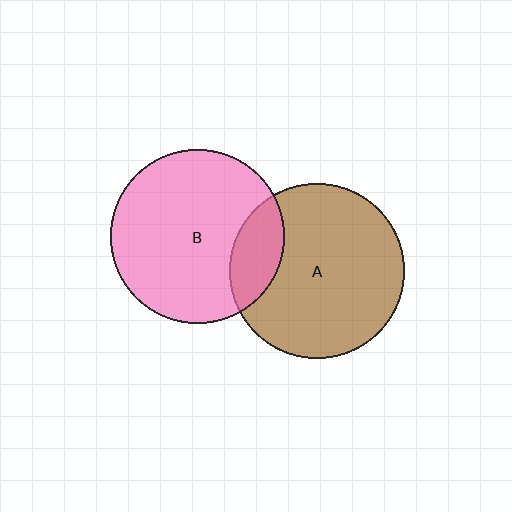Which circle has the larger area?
Circle A (brown).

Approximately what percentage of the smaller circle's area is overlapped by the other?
Approximately 20%.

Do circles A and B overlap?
Yes.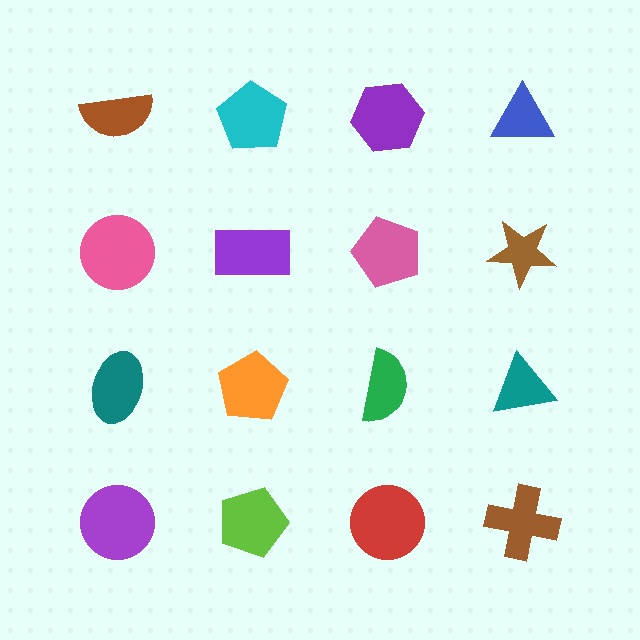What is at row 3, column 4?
A teal triangle.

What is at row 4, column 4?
A brown cross.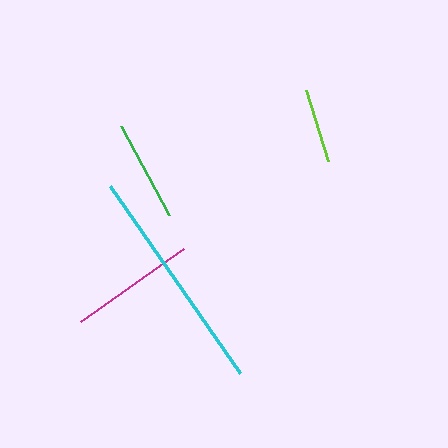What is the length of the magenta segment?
The magenta segment is approximately 126 pixels long.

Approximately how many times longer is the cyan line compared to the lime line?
The cyan line is approximately 3.1 times the length of the lime line.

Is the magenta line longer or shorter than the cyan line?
The cyan line is longer than the magenta line.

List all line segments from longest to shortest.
From longest to shortest: cyan, magenta, green, lime.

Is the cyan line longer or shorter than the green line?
The cyan line is longer than the green line.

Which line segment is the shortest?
The lime line is the shortest at approximately 74 pixels.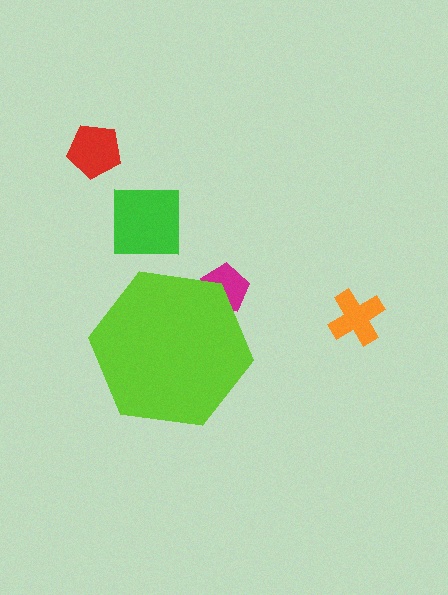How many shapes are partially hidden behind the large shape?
1 shape is partially hidden.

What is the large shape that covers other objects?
A lime hexagon.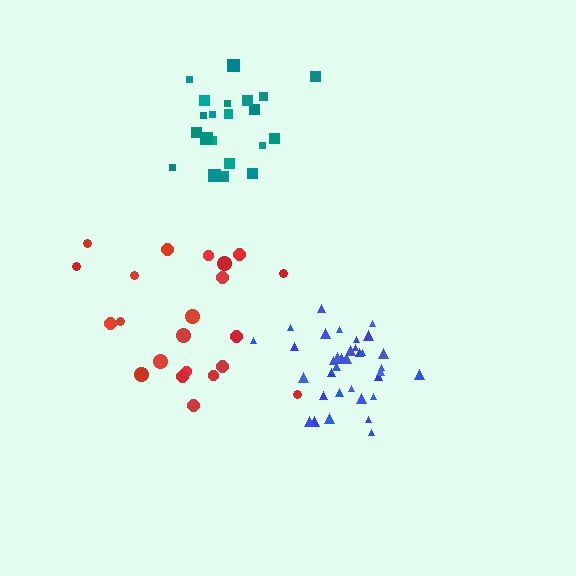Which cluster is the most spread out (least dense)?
Red.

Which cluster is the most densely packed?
Blue.